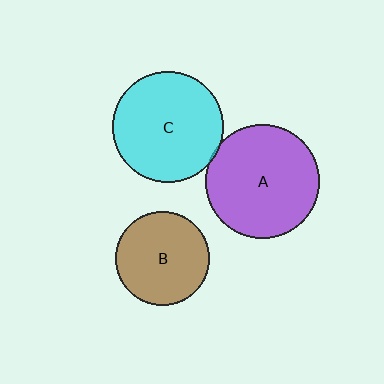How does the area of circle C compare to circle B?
Approximately 1.4 times.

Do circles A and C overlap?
Yes.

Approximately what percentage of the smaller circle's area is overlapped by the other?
Approximately 5%.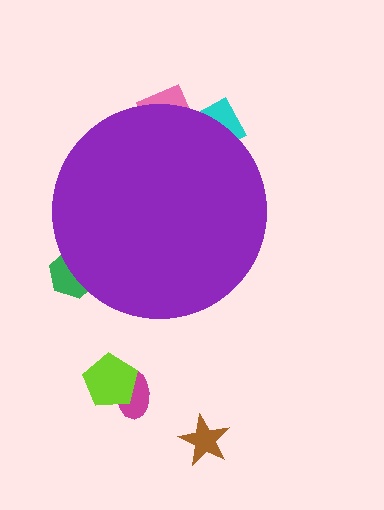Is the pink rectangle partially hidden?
Yes, the pink rectangle is partially hidden behind the purple circle.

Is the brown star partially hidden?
No, the brown star is fully visible.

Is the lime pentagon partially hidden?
No, the lime pentagon is fully visible.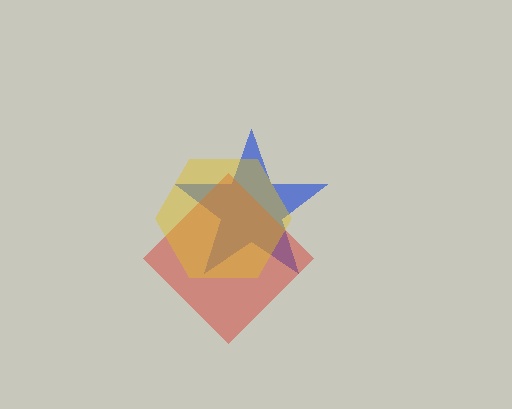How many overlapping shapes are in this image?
There are 3 overlapping shapes in the image.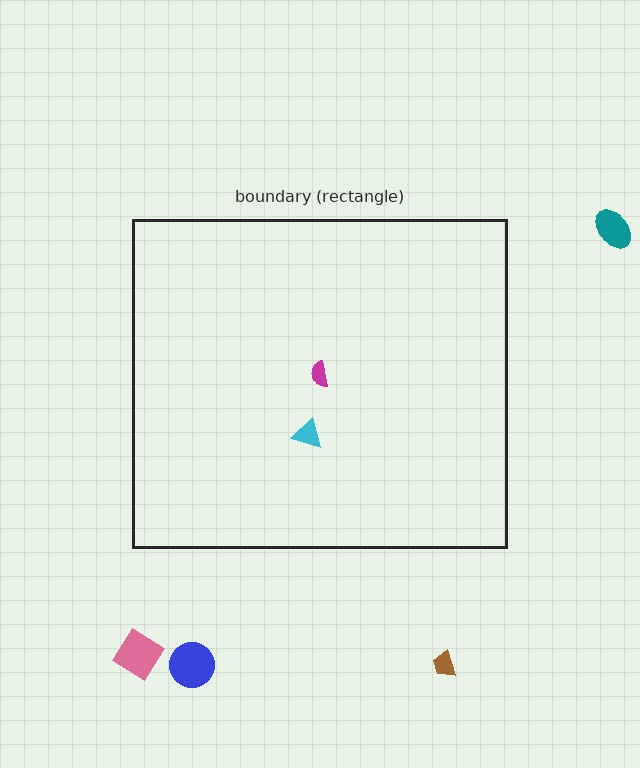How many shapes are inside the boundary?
2 inside, 4 outside.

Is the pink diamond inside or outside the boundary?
Outside.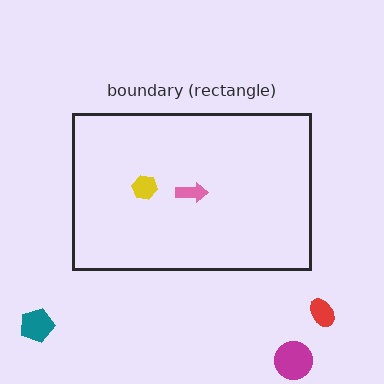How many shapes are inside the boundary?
2 inside, 3 outside.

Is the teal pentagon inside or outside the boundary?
Outside.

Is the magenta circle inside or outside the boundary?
Outside.